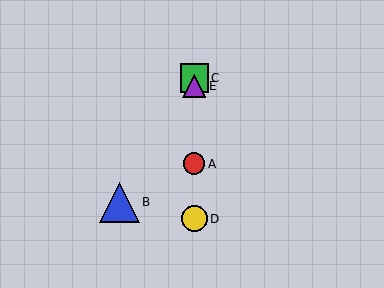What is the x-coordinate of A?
Object A is at x≈194.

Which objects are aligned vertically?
Objects A, C, D, E are aligned vertically.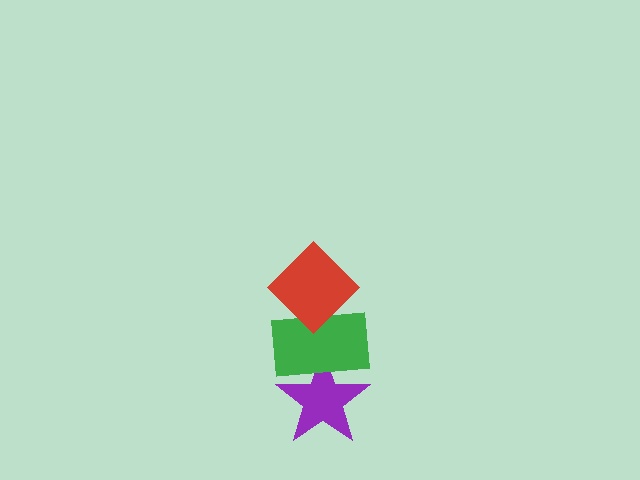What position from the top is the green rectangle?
The green rectangle is 2nd from the top.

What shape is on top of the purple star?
The green rectangle is on top of the purple star.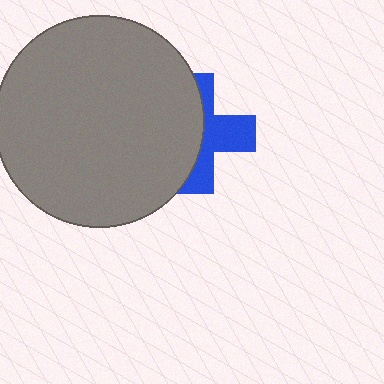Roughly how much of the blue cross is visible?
About half of it is visible (roughly 46%).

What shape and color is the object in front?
The object in front is a gray circle.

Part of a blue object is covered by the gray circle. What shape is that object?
It is a cross.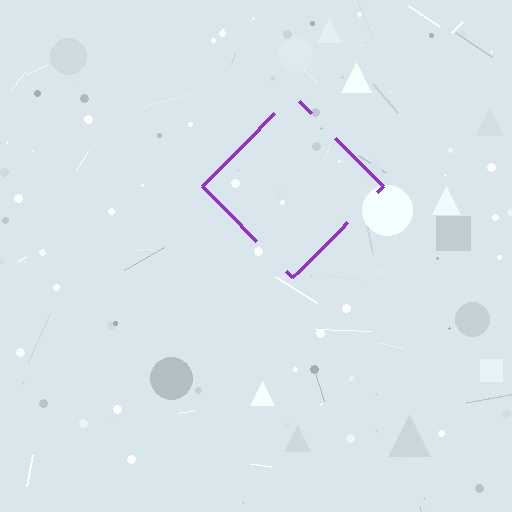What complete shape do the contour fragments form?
The contour fragments form a diamond.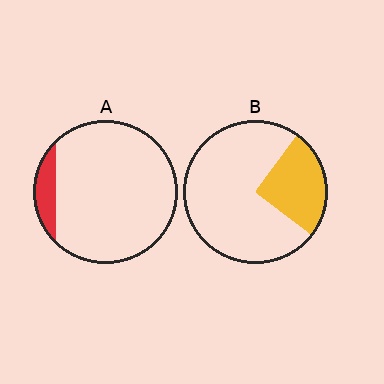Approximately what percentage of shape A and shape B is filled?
A is approximately 10% and B is approximately 25%.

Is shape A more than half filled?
No.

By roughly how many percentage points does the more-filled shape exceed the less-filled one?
By roughly 15 percentage points (B over A).